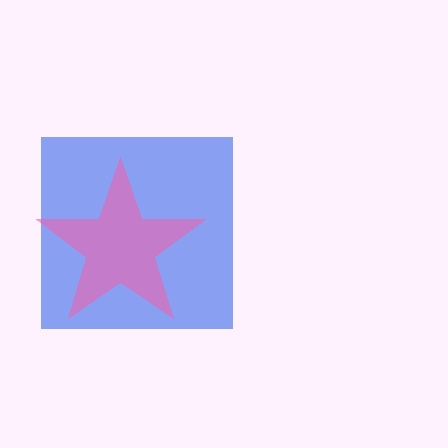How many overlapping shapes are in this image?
There are 2 overlapping shapes in the image.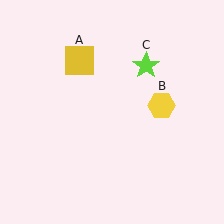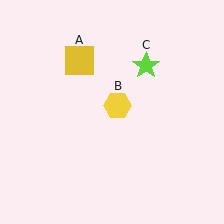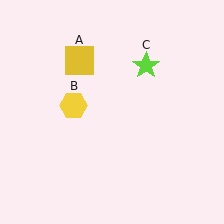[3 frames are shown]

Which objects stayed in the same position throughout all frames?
Yellow square (object A) and lime star (object C) remained stationary.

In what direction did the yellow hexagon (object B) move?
The yellow hexagon (object B) moved left.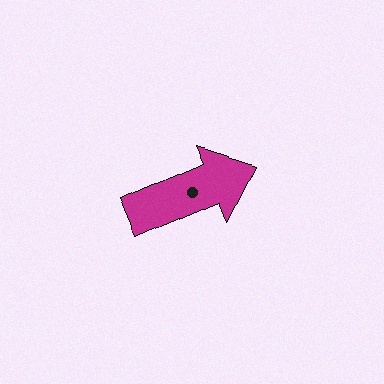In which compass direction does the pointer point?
Northeast.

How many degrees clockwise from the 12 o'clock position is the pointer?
Approximately 67 degrees.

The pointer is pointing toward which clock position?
Roughly 2 o'clock.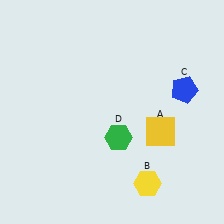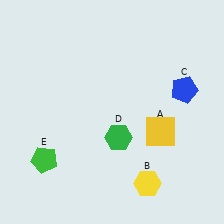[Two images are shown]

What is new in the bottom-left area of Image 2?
A green pentagon (E) was added in the bottom-left area of Image 2.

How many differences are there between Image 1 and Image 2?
There is 1 difference between the two images.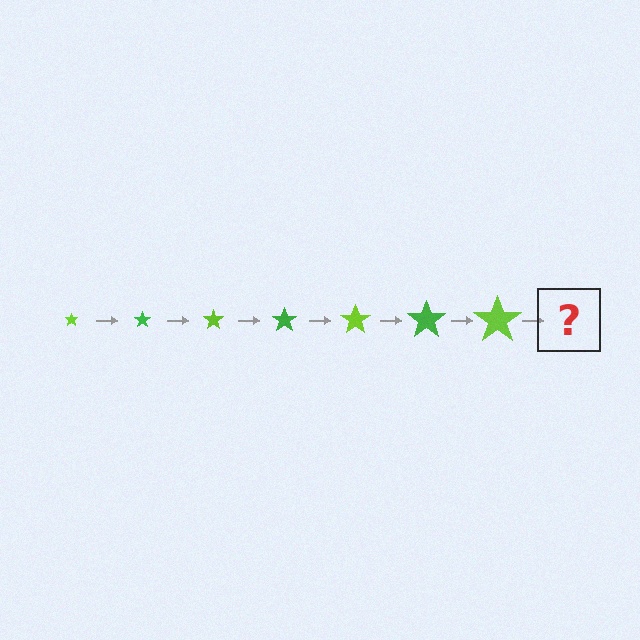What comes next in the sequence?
The next element should be a green star, larger than the previous one.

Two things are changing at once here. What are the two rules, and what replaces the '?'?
The two rules are that the star grows larger each step and the color cycles through lime and green. The '?' should be a green star, larger than the previous one.